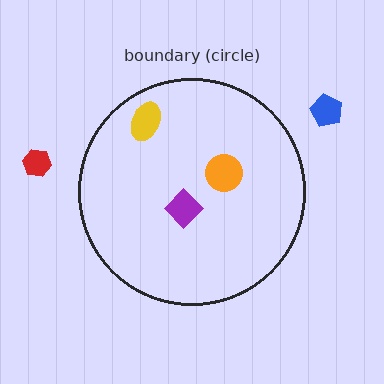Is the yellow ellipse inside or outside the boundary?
Inside.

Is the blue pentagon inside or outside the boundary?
Outside.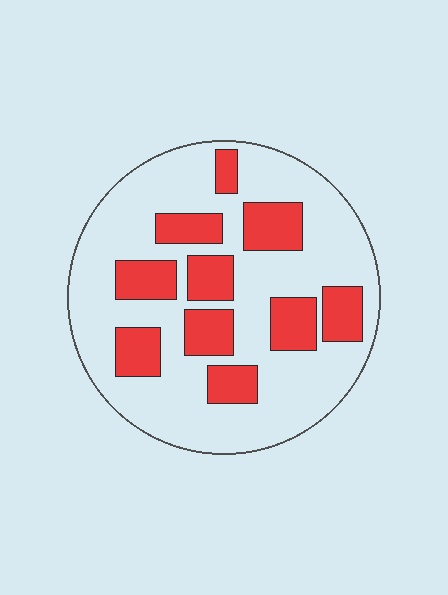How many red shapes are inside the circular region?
10.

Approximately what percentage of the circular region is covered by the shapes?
Approximately 30%.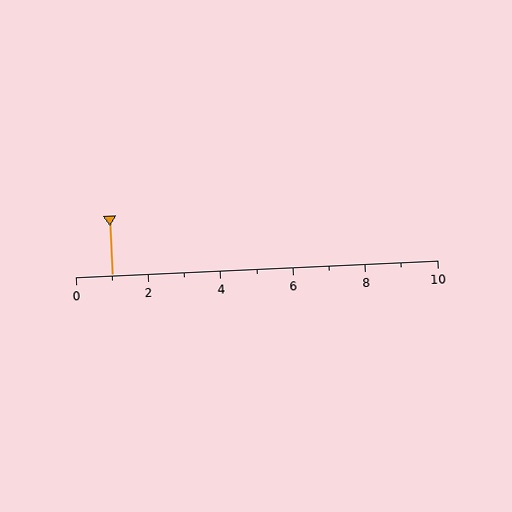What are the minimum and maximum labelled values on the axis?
The axis runs from 0 to 10.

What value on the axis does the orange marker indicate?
The marker indicates approximately 1.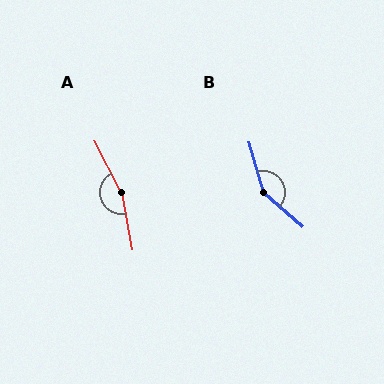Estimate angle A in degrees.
Approximately 163 degrees.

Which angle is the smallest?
B, at approximately 147 degrees.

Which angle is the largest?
A, at approximately 163 degrees.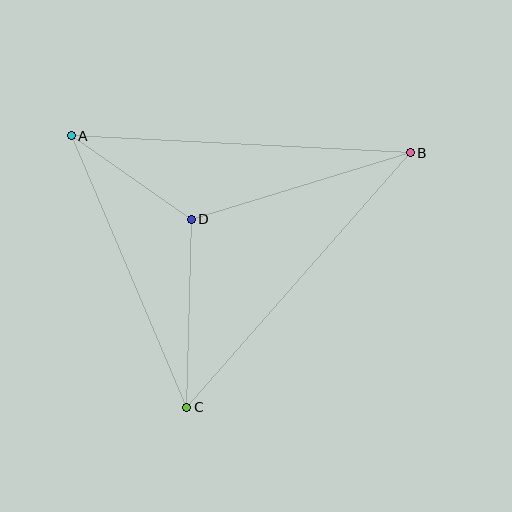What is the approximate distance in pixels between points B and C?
The distance between B and C is approximately 339 pixels.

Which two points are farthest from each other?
Points A and B are farthest from each other.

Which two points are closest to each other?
Points A and D are closest to each other.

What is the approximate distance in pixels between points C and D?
The distance between C and D is approximately 188 pixels.